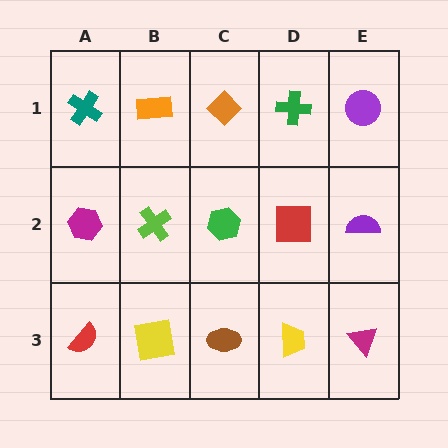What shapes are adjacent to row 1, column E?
A purple semicircle (row 2, column E), a green cross (row 1, column D).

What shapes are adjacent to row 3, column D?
A red square (row 2, column D), a brown ellipse (row 3, column C), a magenta triangle (row 3, column E).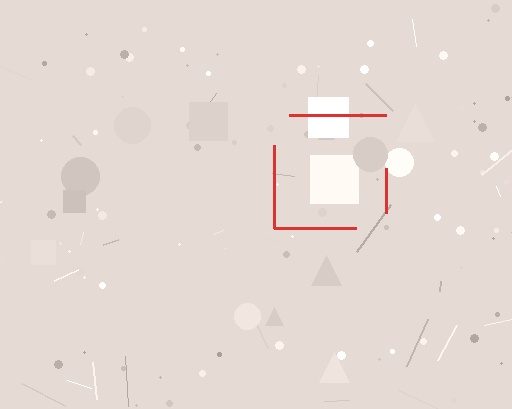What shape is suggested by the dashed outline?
The dashed outline suggests a square.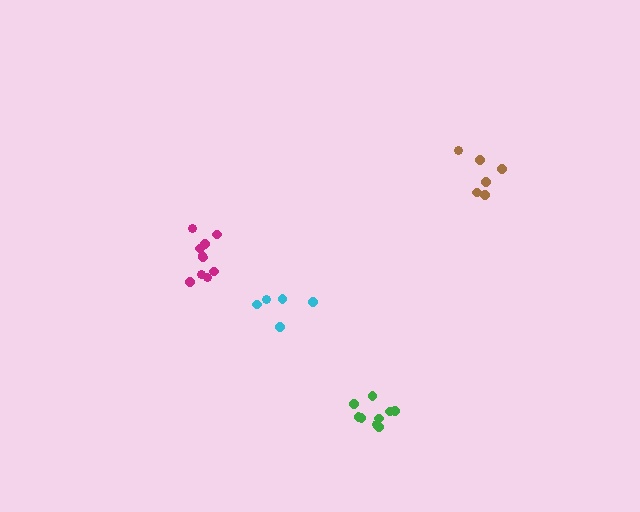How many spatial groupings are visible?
There are 4 spatial groupings.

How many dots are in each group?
Group 1: 9 dots, Group 2: 7 dots, Group 3: 5 dots, Group 4: 10 dots (31 total).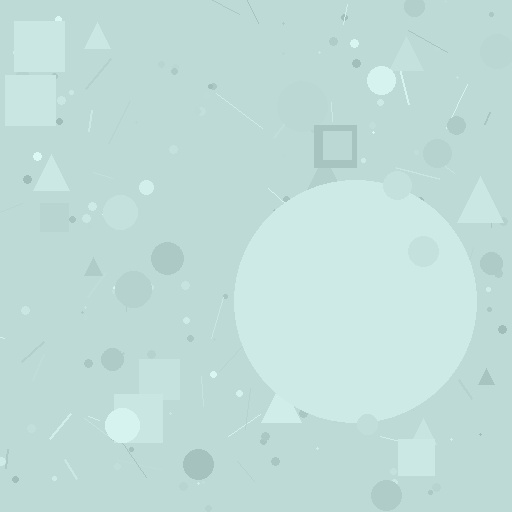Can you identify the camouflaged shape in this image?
The camouflaged shape is a circle.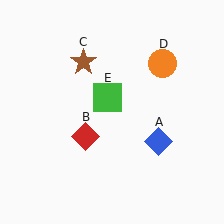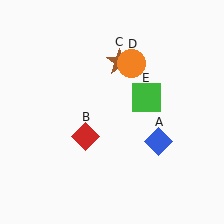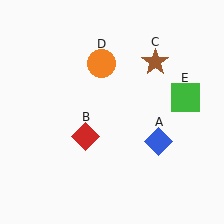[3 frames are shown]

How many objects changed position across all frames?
3 objects changed position: brown star (object C), orange circle (object D), green square (object E).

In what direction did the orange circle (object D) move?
The orange circle (object D) moved left.